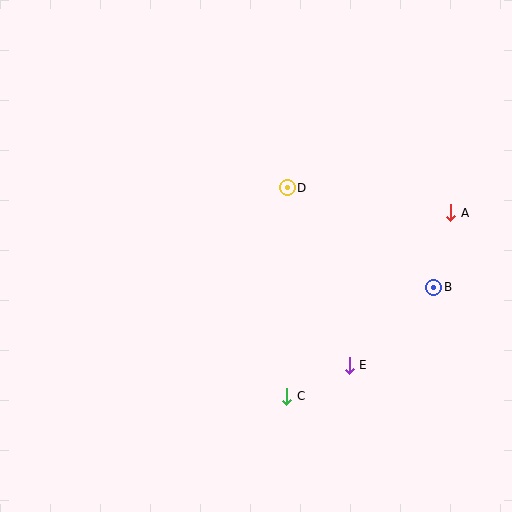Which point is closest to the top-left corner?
Point D is closest to the top-left corner.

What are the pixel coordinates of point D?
Point D is at (287, 188).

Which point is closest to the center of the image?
Point D at (287, 188) is closest to the center.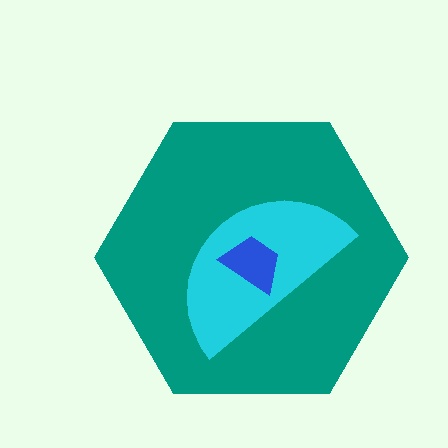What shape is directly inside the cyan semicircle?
The blue trapezoid.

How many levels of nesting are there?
3.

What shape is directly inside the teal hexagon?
The cyan semicircle.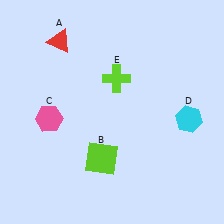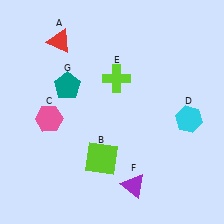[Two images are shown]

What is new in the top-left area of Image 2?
A teal pentagon (G) was added in the top-left area of Image 2.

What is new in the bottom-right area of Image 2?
A purple triangle (F) was added in the bottom-right area of Image 2.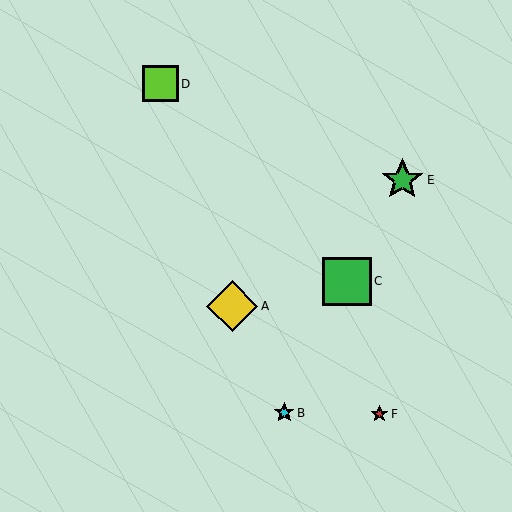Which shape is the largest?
The yellow diamond (labeled A) is the largest.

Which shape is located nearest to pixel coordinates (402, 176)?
The green star (labeled E) at (402, 180) is nearest to that location.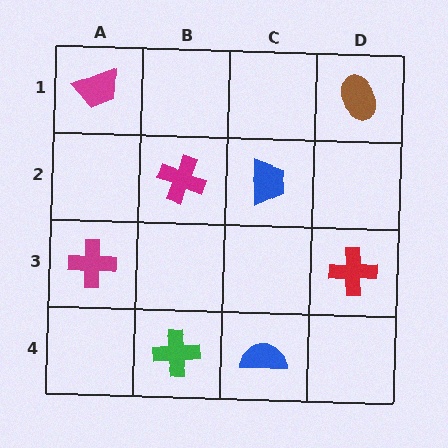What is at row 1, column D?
A brown ellipse.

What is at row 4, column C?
A blue semicircle.